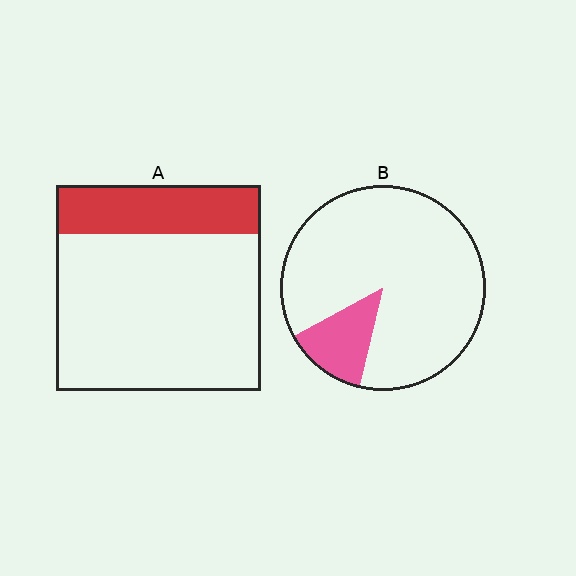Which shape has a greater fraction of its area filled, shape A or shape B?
Shape A.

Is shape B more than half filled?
No.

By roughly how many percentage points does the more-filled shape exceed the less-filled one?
By roughly 10 percentage points (A over B).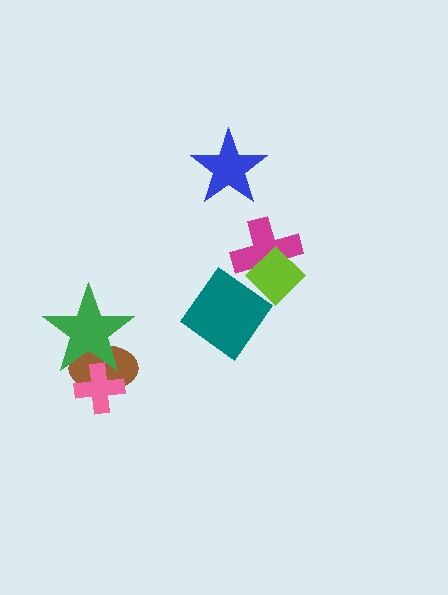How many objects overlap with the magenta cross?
2 objects overlap with the magenta cross.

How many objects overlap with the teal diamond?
2 objects overlap with the teal diamond.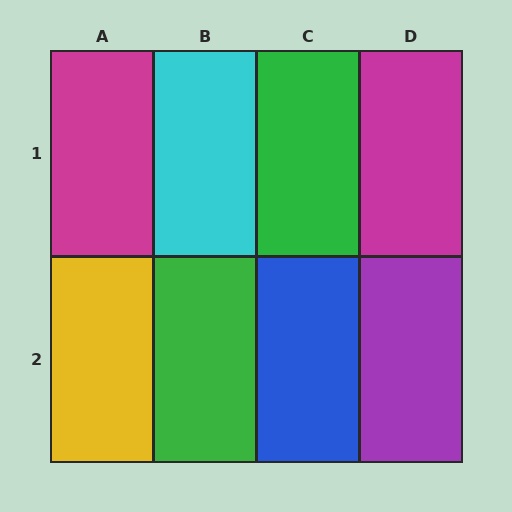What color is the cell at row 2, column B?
Green.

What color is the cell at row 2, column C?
Blue.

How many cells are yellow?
1 cell is yellow.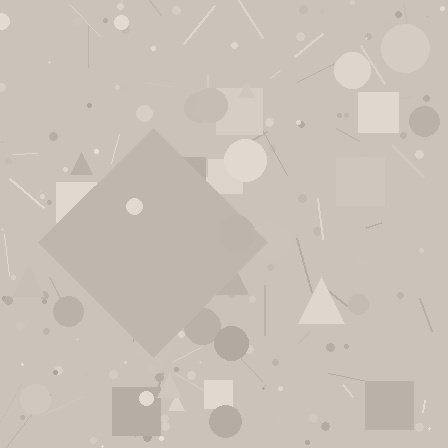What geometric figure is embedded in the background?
A diamond is embedded in the background.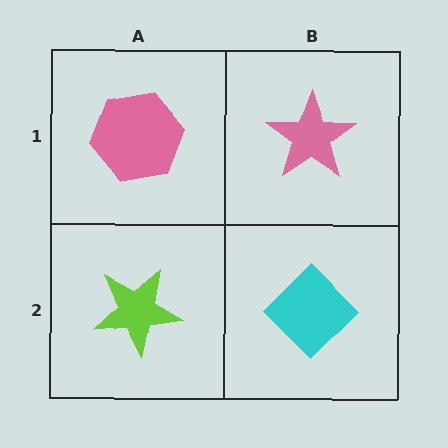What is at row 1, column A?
A pink hexagon.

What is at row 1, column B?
A pink star.